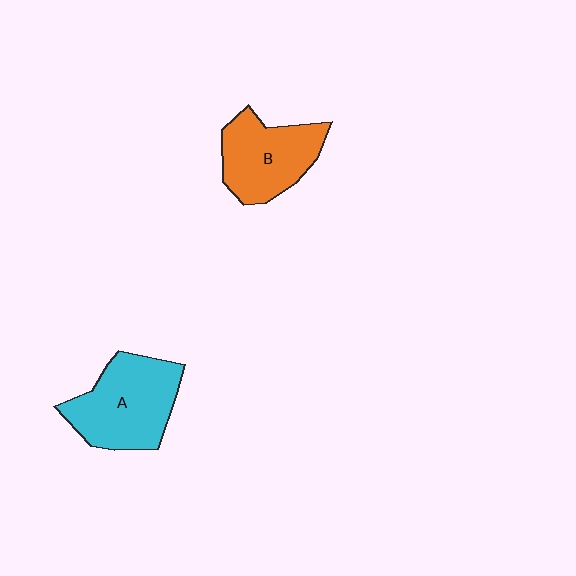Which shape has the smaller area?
Shape B (orange).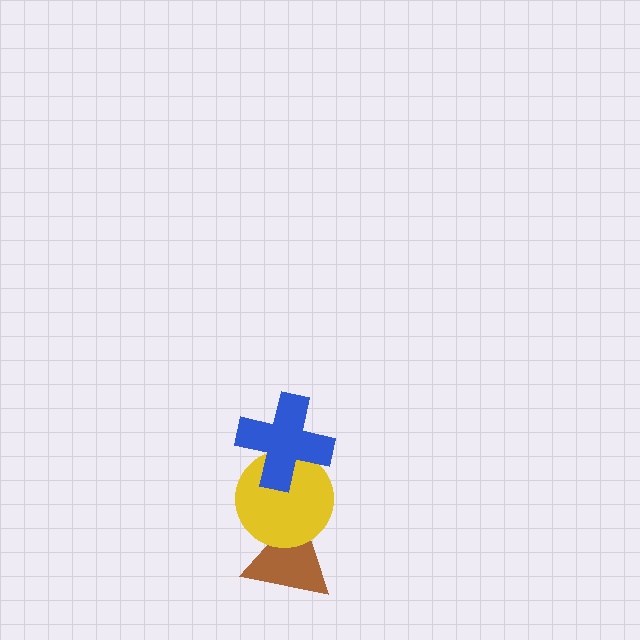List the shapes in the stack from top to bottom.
From top to bottom: the blue cross, the yellow circle, the brown triangle.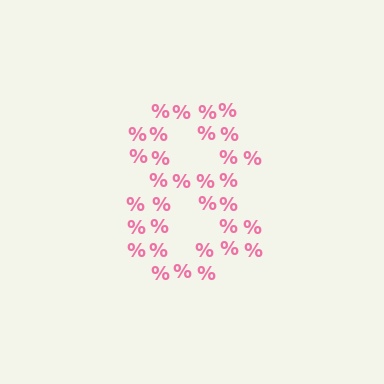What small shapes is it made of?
It is made of small percent signs.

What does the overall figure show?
The overall figure shows the digit 8.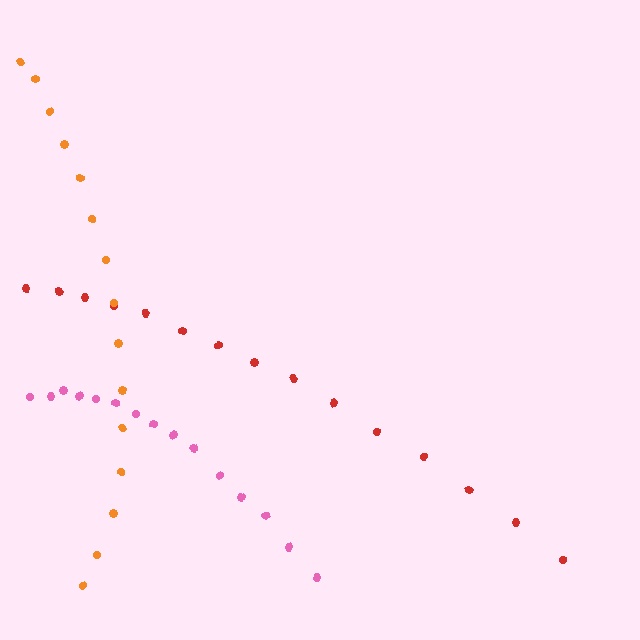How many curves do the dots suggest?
There are 3 distinct paths.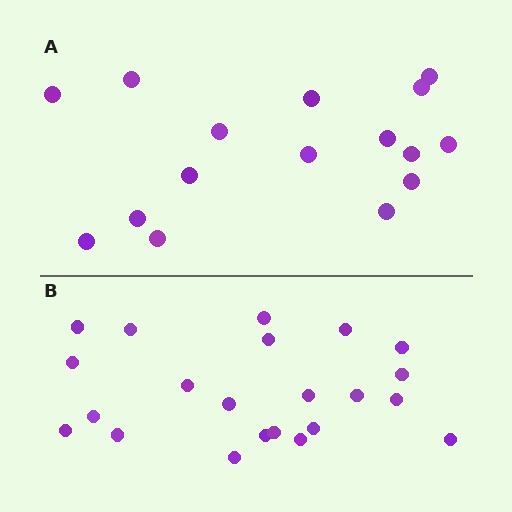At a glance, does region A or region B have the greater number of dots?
Region B (the bottom region) has more dots.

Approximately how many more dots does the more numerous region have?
Region B has about 6 more dots than region A.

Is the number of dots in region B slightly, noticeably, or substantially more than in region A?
Region B has noticeably more, but not dramatically so. The ratio is roughly 1.4 to 1.